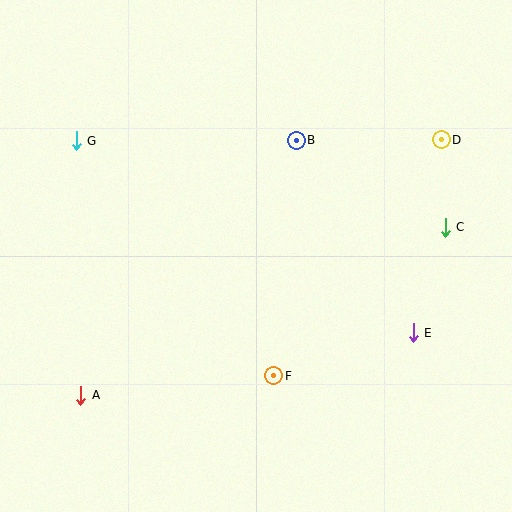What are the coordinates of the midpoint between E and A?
The midpoint between E and A is at (247, 364).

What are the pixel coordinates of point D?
Point D is at (441, 140).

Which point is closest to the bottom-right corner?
Point E is closest to the bottom-right corner.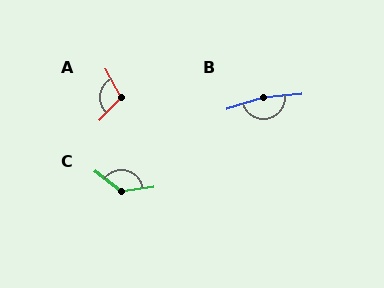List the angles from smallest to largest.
A (107°), C (134°), B (168°).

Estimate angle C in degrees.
Approximately 134 degrees.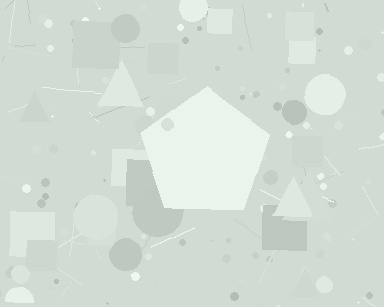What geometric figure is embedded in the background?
A pentagon is embedded in the background.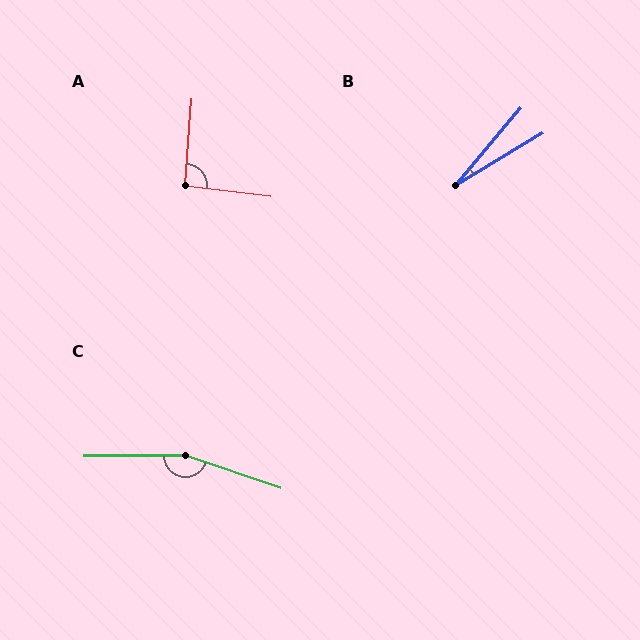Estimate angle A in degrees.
Approximately 93 degrees.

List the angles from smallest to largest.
B (19°), A (93°), C (161°).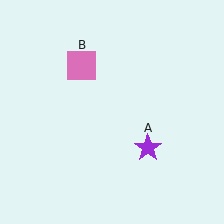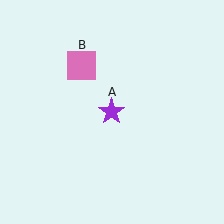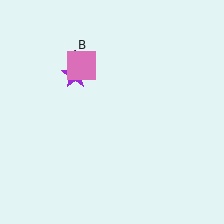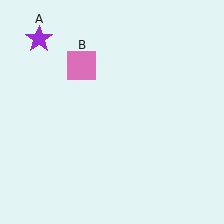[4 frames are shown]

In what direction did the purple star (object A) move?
The purple star (object A) moved up and to the left.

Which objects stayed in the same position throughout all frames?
Pink square (object B) remained stationary.